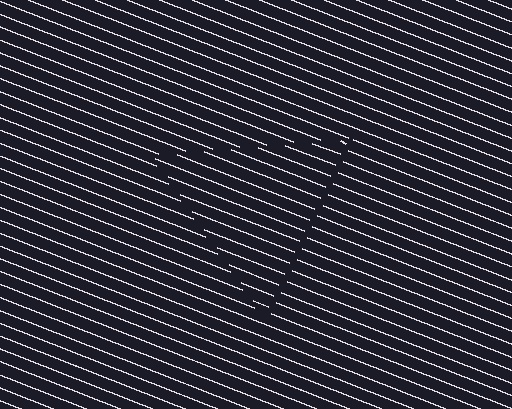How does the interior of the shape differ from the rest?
The interior of the shape contains the same grating, shifted by half a period — the contour is defined by the phase discontinuity where line-ends from the inner and outer gratings abut.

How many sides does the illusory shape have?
3 sides — the line-ends trace a triangle.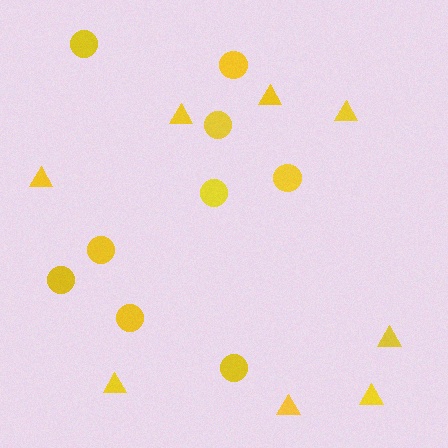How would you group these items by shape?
There are 2 groups: one group of triangles (8) and one group of circles (9).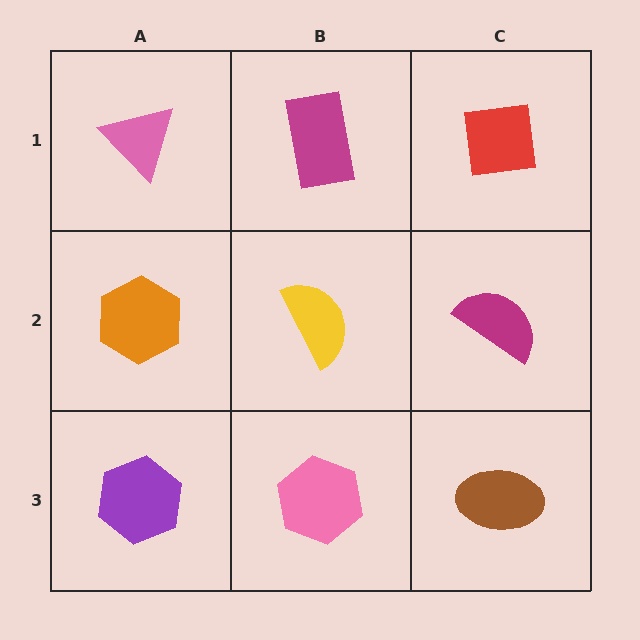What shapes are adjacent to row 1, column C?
A magenta semicircle (row 2, column C), a magenta rectangle (row 1, column B).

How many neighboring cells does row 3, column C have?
2.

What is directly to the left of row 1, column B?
A pink triangle.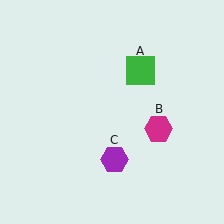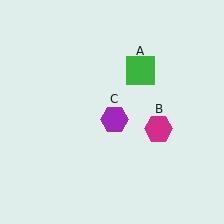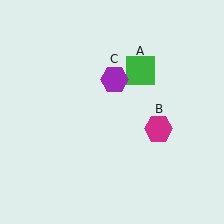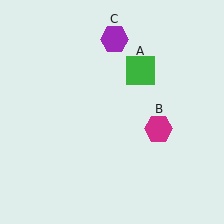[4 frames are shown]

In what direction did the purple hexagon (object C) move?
The purple hexagon (object C) moved up.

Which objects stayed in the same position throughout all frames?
Green square (object A) and magenta hexagon (object B) remained stationary.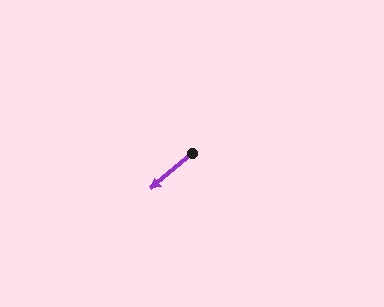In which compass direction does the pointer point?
Southwest.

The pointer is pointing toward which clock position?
Roughly 8 o'clock.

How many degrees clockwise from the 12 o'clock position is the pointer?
Approximately 229 degrees.